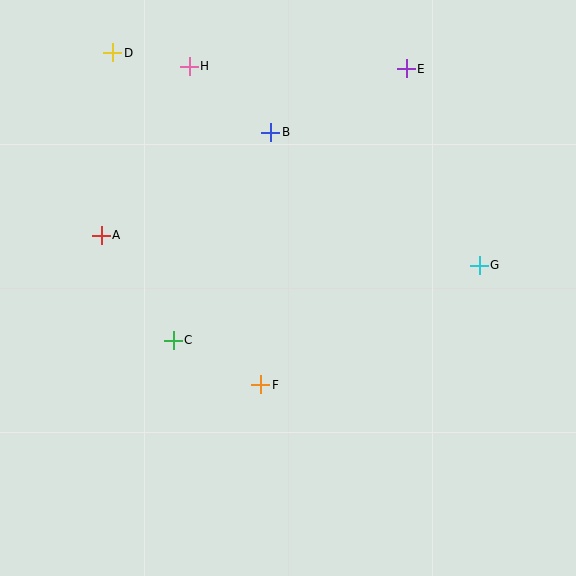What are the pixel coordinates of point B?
Point B is at (271, 132).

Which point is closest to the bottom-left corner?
Point C is closest to the bottom-left corner.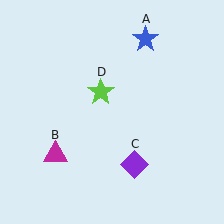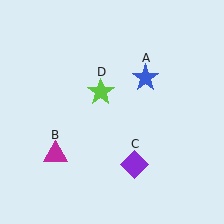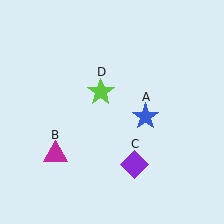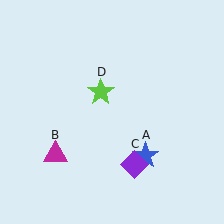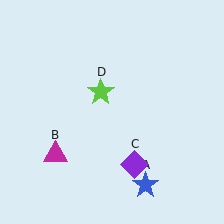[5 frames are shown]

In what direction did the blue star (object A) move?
The blue star (object A) moved down.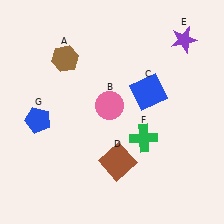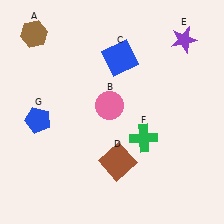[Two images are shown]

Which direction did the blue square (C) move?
The blue square (C) moved up.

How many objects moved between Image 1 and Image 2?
2 objects moved between the two images.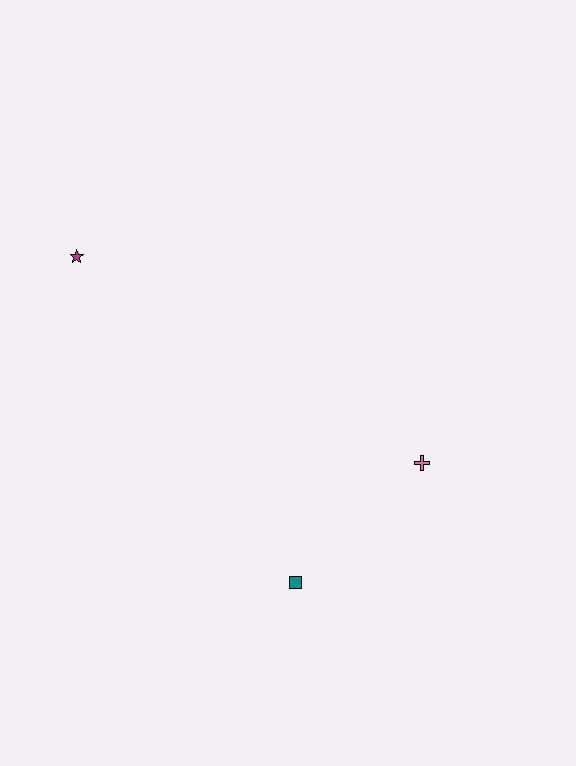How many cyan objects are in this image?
There are no cyan objects.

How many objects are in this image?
There are 3 objects.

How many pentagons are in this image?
There are no pentagons.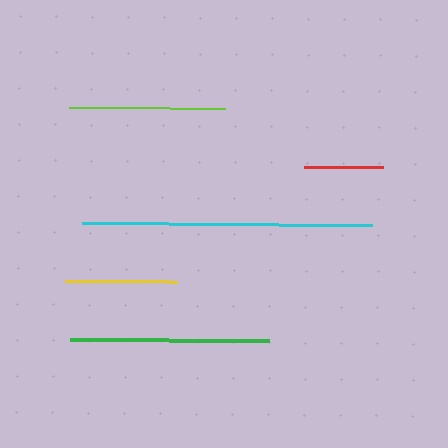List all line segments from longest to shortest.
From longest to shortest: cyan, green, lime, yellow, red.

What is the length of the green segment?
The green segment is approximately 199 pixels long.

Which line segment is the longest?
The cyan line is the longest at approximately 290 pixels.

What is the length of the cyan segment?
The cyan segment is approximately 290 pixels long.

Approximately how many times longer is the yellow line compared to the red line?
The yellow line is approximately 1.4 times the length of the red line.